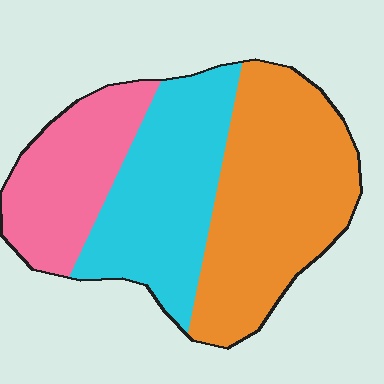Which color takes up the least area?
Pink, at roughly 25%.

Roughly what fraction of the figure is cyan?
Cyan takes up about one third (1/3) of the figure.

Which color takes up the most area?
Orange, at roughly 45%.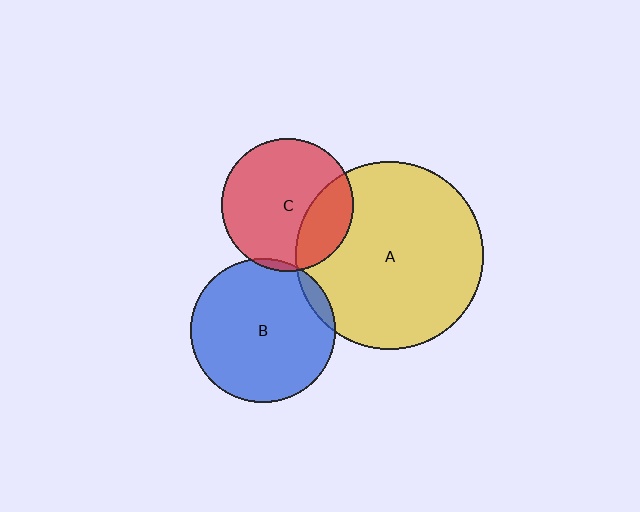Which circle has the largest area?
Circle A (yellow).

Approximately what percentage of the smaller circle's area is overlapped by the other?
Approximately 5%.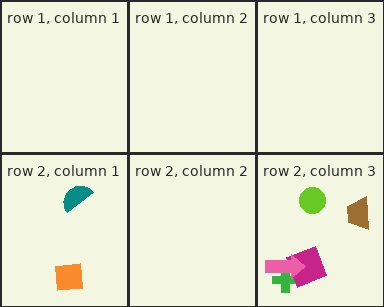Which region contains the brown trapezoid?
The row 2, column 3 region.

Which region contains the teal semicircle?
The row 2, column 1 region.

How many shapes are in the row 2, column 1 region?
2.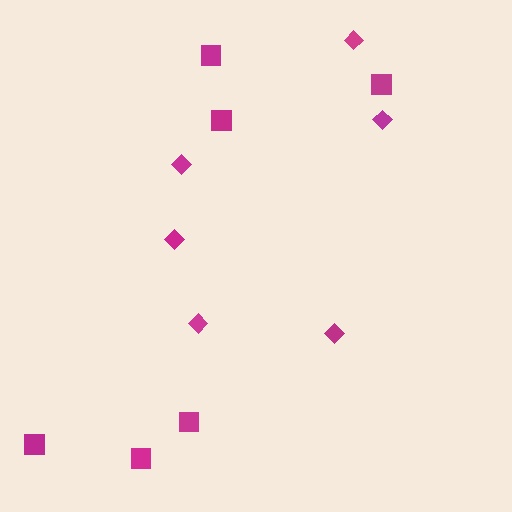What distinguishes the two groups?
There are 2 groups: one group of squares (6) and one group of diamonds (6).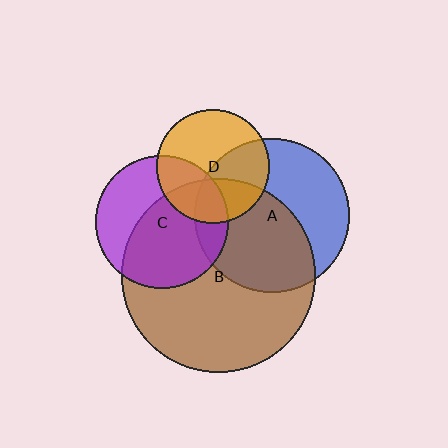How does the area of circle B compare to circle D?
Approximately 2.9 times.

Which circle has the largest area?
Circle B (brown).